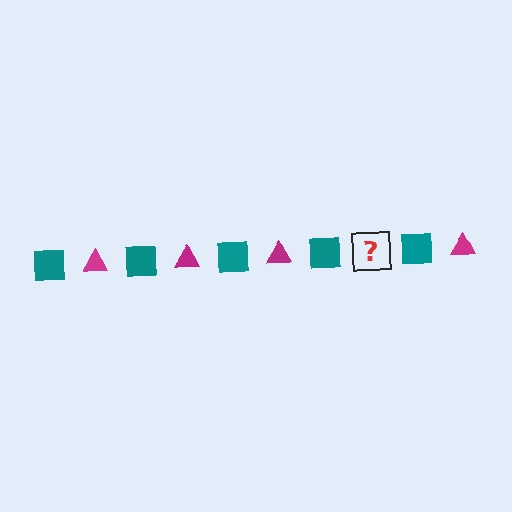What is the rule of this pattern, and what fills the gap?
The rule is that the pattern alternates between teal square and magenta triangle. The gap should be filled with a magenta triangle.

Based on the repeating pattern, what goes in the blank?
The blank should be a magenta triangle.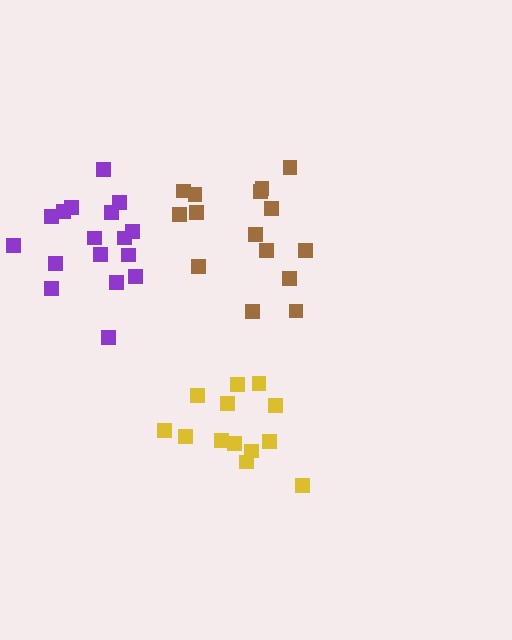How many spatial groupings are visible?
There are 3 spatial groupings.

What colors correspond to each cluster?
The clusters are colored: purple, yellow, brown.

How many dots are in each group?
Group 1: 17 dots, Group 2: 13 dots, Group 3: 15 dots (45 total).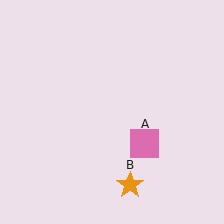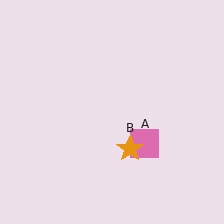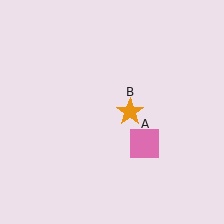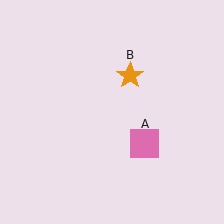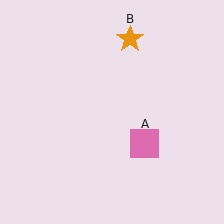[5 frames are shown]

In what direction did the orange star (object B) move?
The orange star (object B) moved up.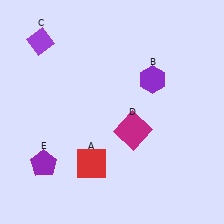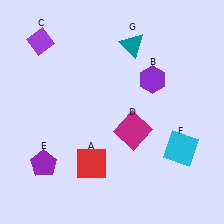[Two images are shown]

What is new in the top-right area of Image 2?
A teal triangle (G) was added in the top-right area of Image 2.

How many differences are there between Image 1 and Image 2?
There are 2 differences between the two images.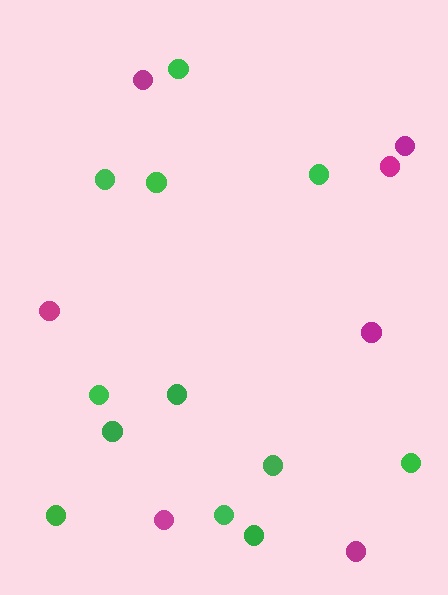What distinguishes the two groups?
There are 2 groups: one group of magenta circles (7) and one group of green circles (12).